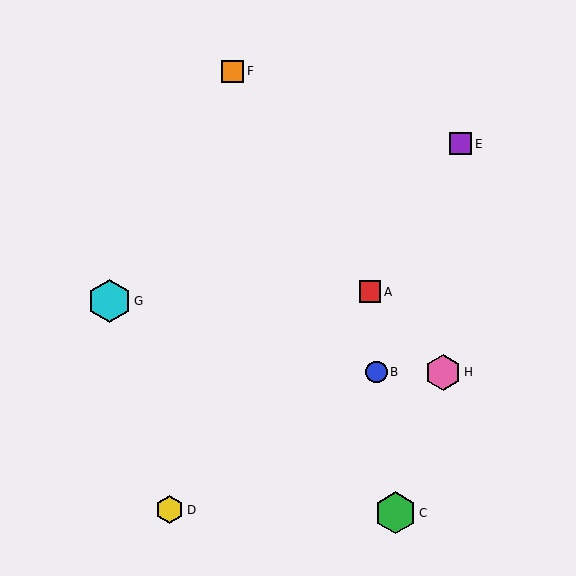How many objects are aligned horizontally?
2 objects (B, H) are aligned horizontally.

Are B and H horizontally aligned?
Yes, both are at y≈372.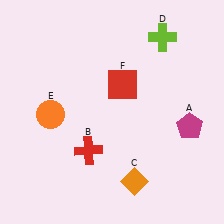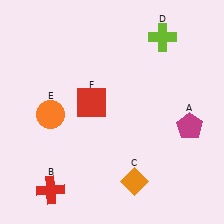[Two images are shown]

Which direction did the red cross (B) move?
The red cross (B) moved down.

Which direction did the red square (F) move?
The red square (F) moved left.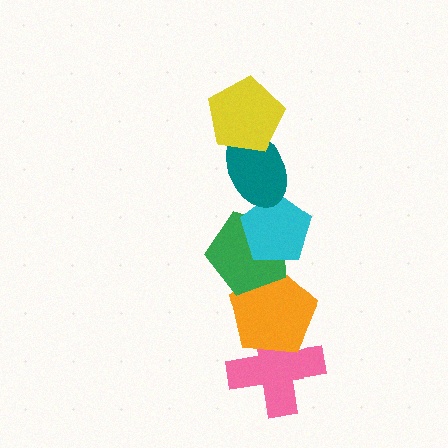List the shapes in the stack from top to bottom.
From top to bottom: the yellow pentagon, the teal ellipse, the cyan pentagon, the green pentagon, the orange pentagon, the pink cross.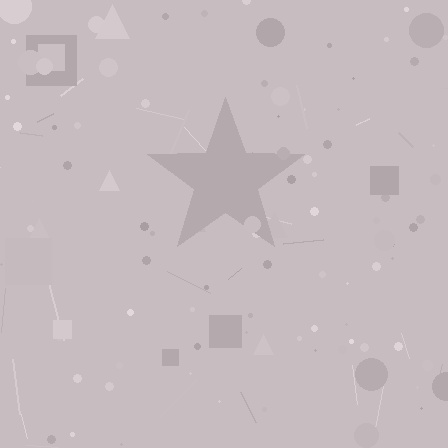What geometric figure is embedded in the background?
A star is embedded in the background.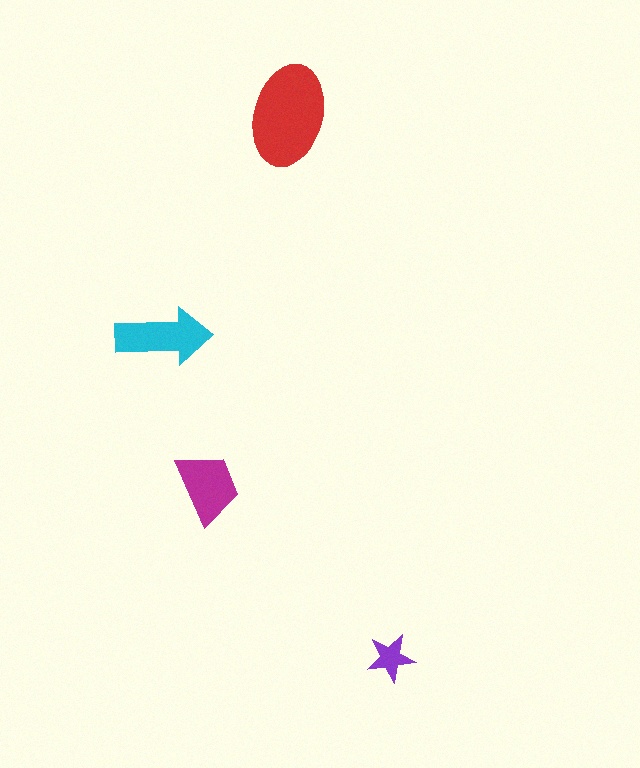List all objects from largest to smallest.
The red ellipse, the cyan arrow, the magenta trapezoid, the purple star.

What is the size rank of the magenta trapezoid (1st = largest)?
3rd.